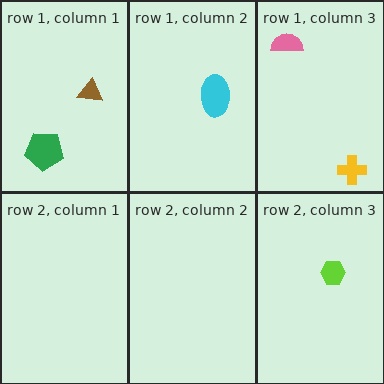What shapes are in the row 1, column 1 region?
The brown triangle, the green pentagon.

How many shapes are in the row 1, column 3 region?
2.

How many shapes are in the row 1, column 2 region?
1.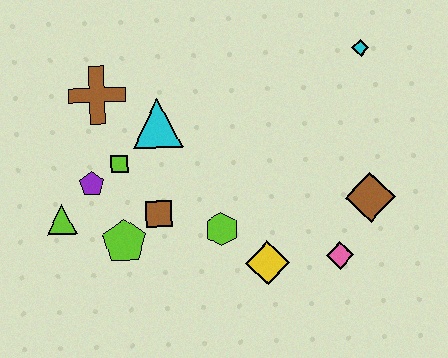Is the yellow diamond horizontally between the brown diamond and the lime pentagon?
Yes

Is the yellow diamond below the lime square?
Yes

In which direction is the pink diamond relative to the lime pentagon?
The pink diamond is to the right of the lime pentagon.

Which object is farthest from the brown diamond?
The lime triangle is farthest from the brown diamond.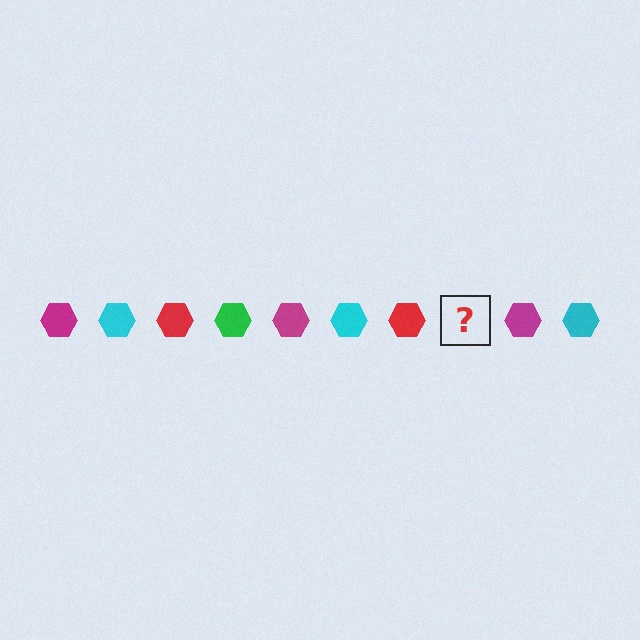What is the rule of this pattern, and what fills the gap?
The rule is that the pattern cycles through magenta, cyan, red, green hexagons. The gap should be filled with a green hexagon.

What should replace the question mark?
The question mark should be replaced with a green hexagon.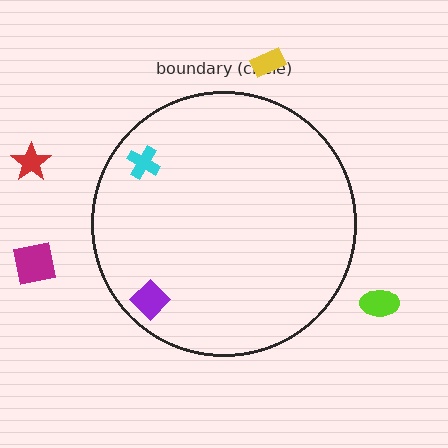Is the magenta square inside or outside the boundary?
Outside.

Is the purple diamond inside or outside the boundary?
Inside.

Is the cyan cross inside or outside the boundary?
Inside.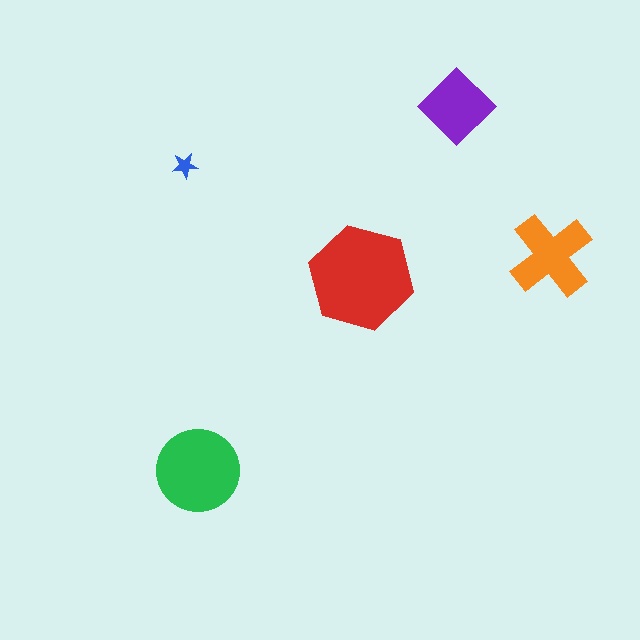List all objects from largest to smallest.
The red hexagon, the green circle, the orange cross, the purple diamond, the blue star.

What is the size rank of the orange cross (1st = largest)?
3rd.